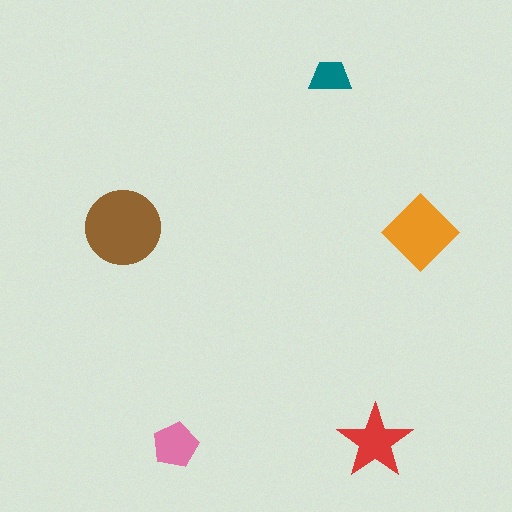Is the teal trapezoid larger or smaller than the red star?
Smaller.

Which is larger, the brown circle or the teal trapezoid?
The brown circle.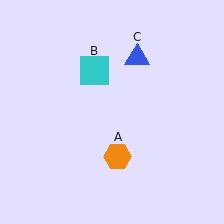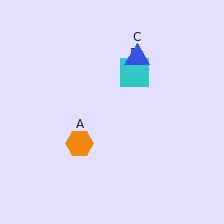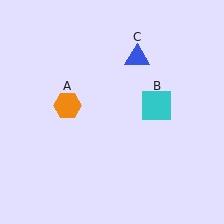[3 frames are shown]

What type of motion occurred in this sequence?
The orange hexagon (object A), cyan square (object B) rotated clockwise around the center of the scene.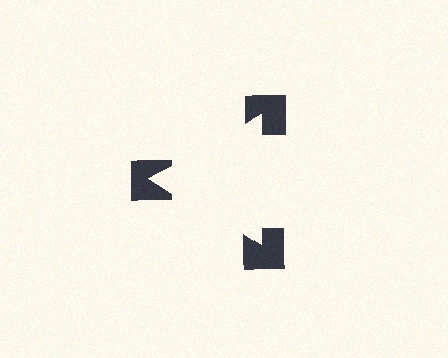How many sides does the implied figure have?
3 sides.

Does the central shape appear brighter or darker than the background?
It typically appears slightly brighter than the background, even though no actual brightness change is drawn.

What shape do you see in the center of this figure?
An illusory triangle — its edges are inferred from the aligned wedge cuts in the notched squares, not physically drawn.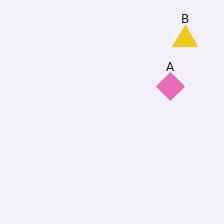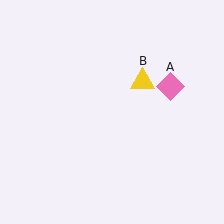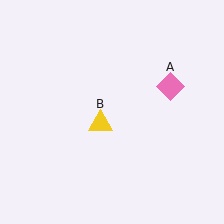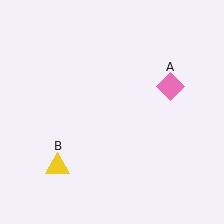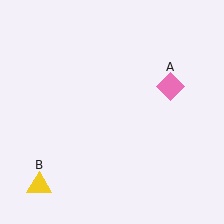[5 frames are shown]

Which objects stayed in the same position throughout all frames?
Pink diamond (object A) remained stationary.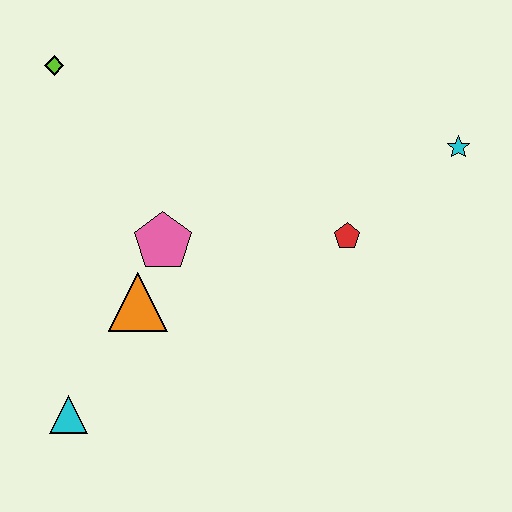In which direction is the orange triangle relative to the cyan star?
The orange triangle is to the left of the cyan star.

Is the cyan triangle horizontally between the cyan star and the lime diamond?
Yes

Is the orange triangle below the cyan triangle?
No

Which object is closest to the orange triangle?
The pink pentagon is closest to the orange triangle.